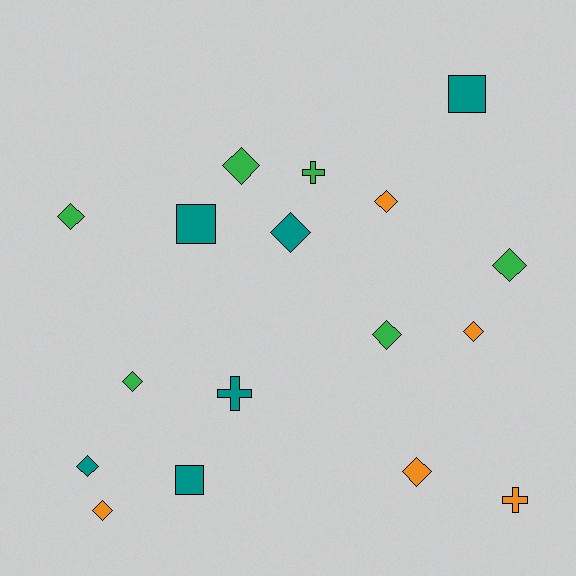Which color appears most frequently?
Teal, with 6 objects.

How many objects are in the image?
There are 17 objects.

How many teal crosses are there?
There is 1 teal cross.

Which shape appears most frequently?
Diamond, with 11 objects.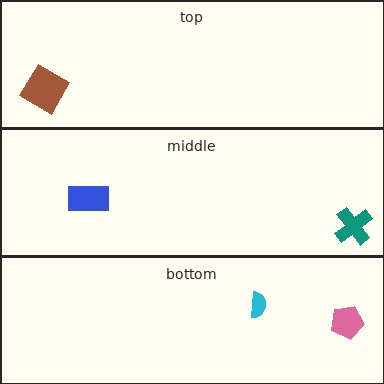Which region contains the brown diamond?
The top region.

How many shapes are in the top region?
1.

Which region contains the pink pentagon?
The bottom region.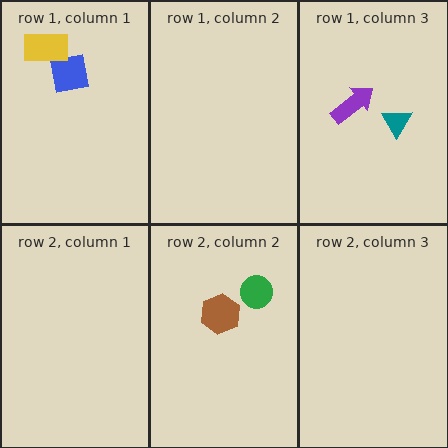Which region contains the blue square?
The row 1, column 1 region.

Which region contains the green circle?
The row 2, column 2 region.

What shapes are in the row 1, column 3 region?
The purple arrow, the teal triangle.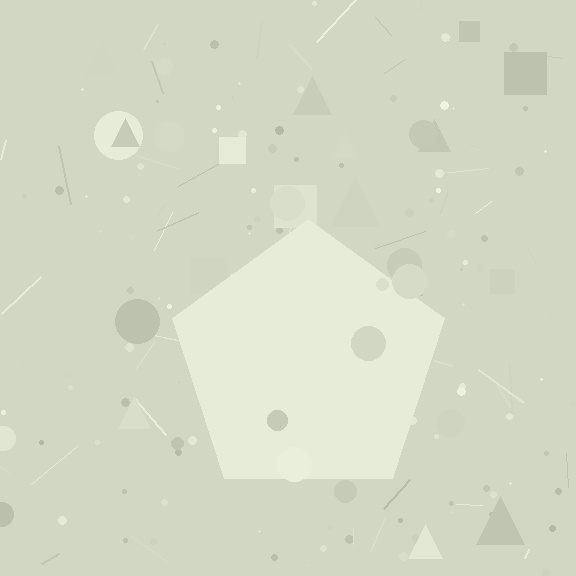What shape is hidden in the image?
A pentagon is hidden in the image.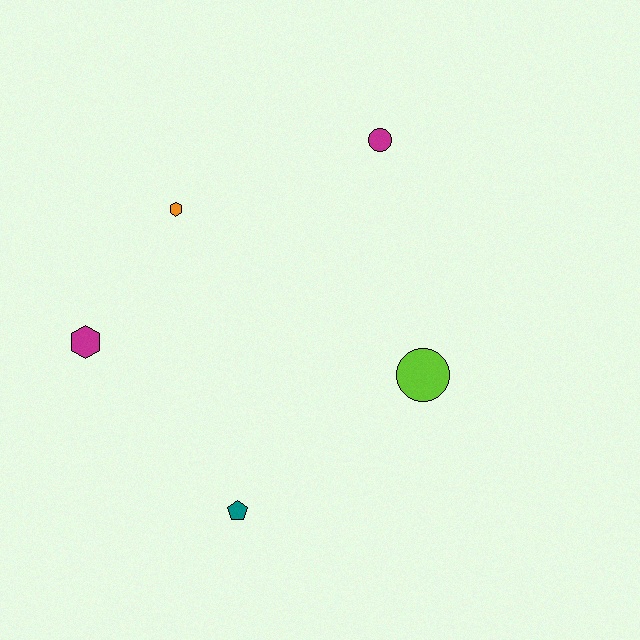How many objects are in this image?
There are 5 objects.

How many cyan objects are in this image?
There are no cyan objects.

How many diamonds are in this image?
There are no diamonds.